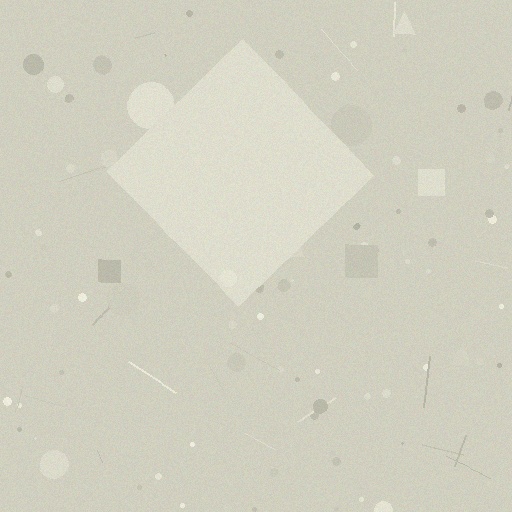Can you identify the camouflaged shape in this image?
The camouflaged shape is a diamond.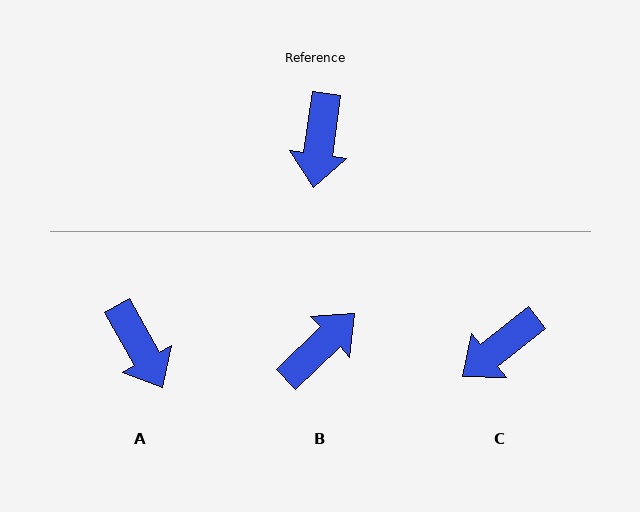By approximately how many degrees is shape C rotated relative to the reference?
Approximately 44 degrees clockwise.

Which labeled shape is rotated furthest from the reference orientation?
B, about 142 degrees away.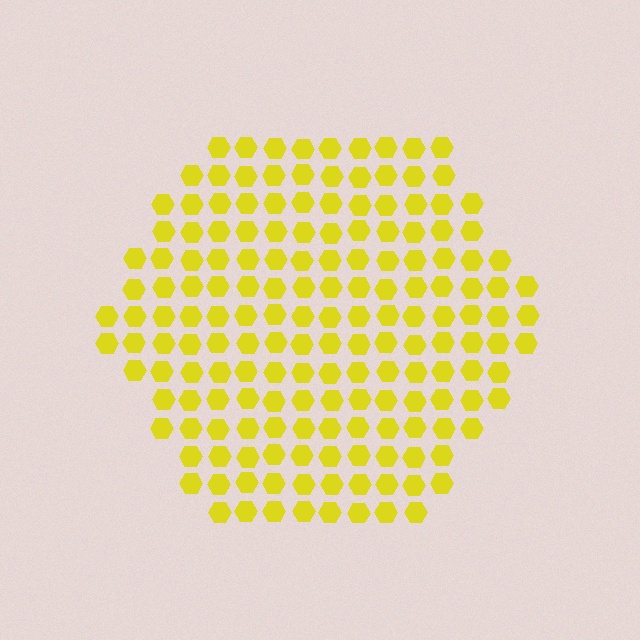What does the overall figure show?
The overall figure shows a hexagon.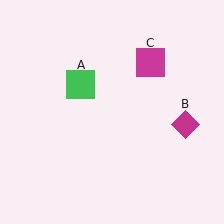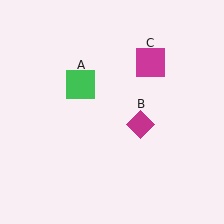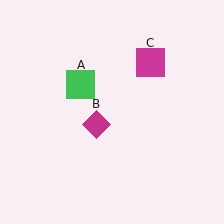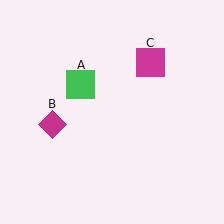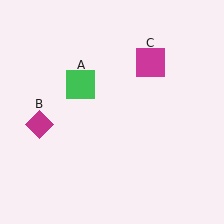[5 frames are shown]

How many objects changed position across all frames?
1 object changed position: magenta diamond (object B).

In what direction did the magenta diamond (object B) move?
The magenta diamond (object B) moved left.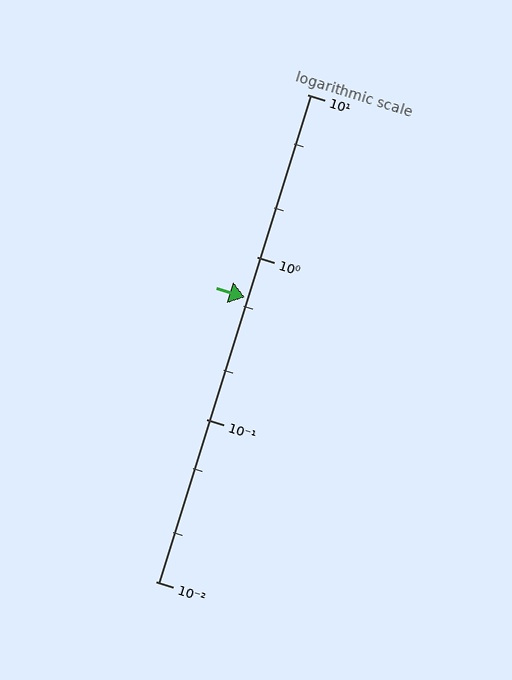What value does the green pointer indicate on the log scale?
The pointer indicates approximately 0.56.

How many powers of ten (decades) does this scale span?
The scale spans 3 decades, from 0.01 to 10.